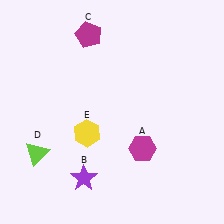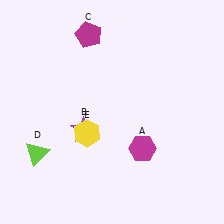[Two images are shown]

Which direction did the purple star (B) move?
The purple star (B) moved up.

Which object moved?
The purple star (B) moved up.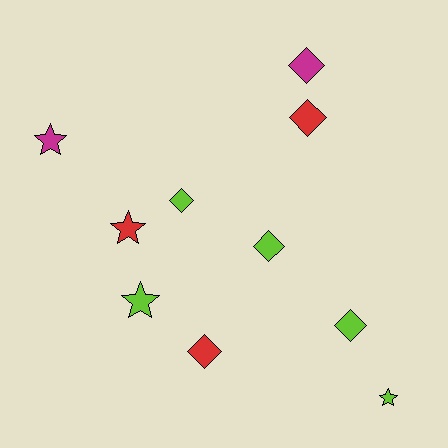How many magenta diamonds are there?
There is 1 magenta diamond.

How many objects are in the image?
There are 10 objects.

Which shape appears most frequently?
Diamond, with 6 objects.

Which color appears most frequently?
Lime, with 5 objects.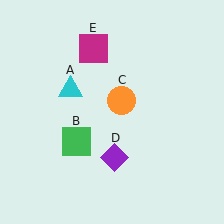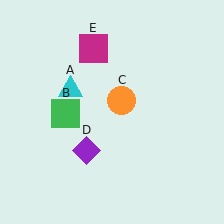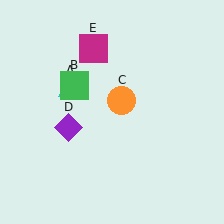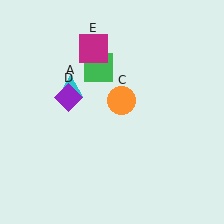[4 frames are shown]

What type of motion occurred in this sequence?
The green square (object B), purple diamond (object D) rotated clockwise around the center of the scene.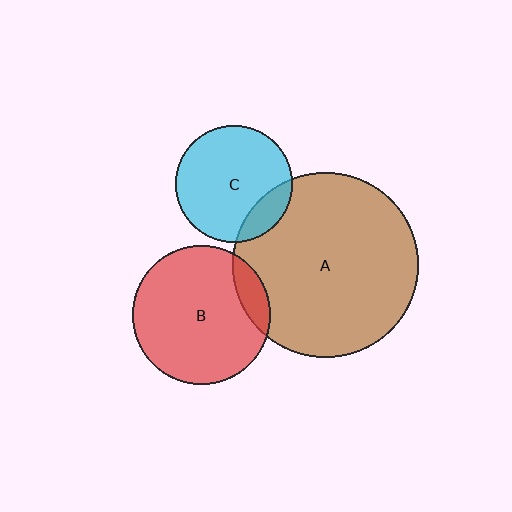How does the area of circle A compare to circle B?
Approximately 1.8 times.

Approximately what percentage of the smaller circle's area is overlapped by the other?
Approximately 10%.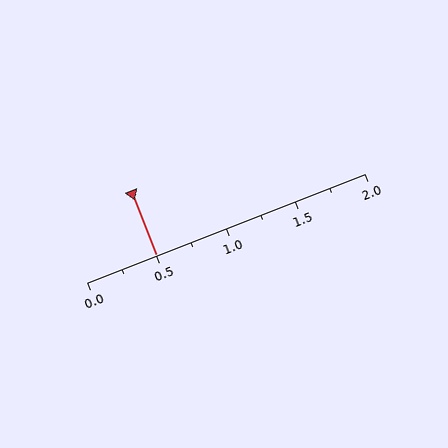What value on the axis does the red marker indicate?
The marker indicates approximately 0.5.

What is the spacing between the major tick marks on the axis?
The major ticks are spaced 0.5 apart.